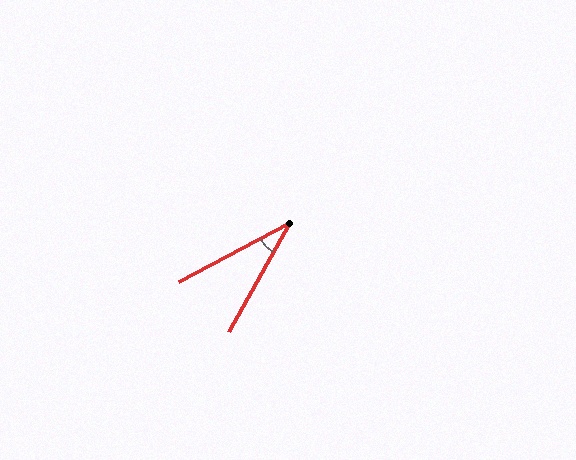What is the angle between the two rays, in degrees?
Approximately 33 degrees.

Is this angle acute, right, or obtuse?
It is acute.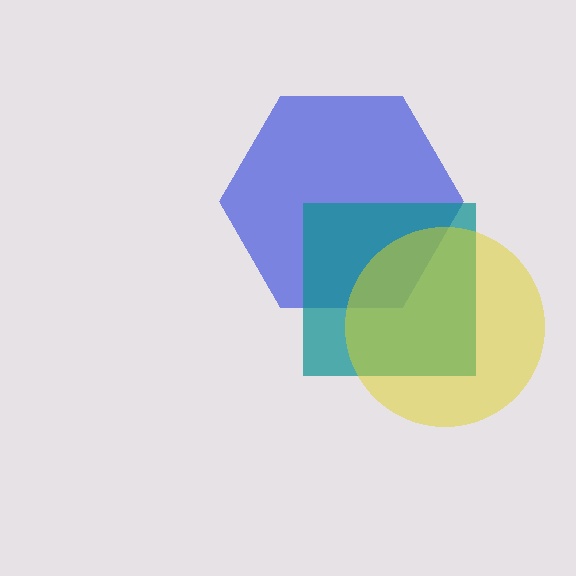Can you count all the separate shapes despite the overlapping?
Yes, there are 3 separate shapes.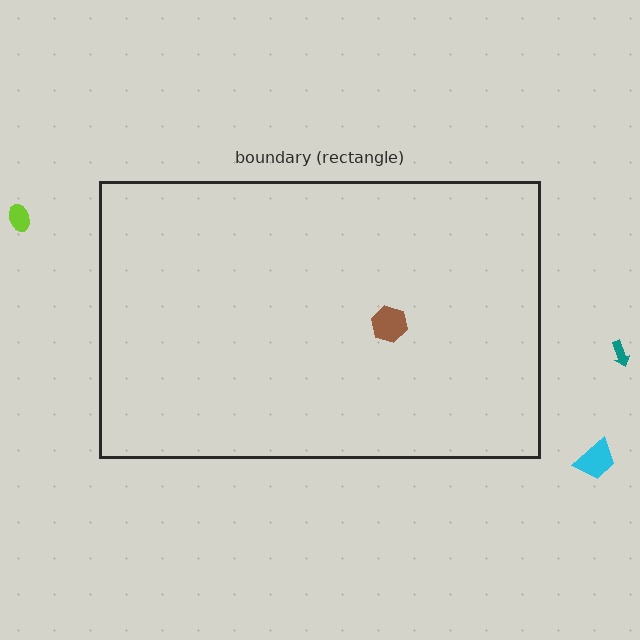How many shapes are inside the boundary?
1 inside, 3 outside.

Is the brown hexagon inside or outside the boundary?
Inside.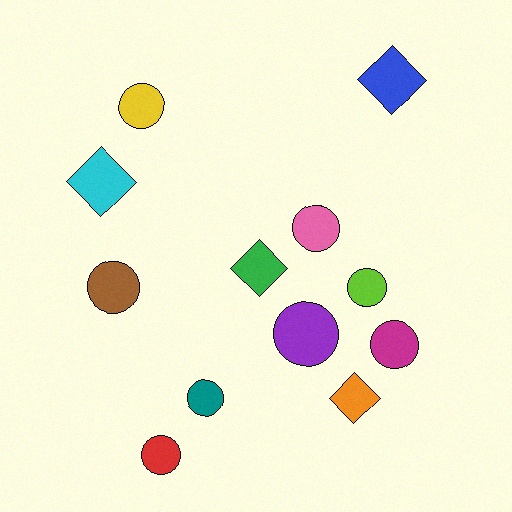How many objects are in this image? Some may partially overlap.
There are 12 objects.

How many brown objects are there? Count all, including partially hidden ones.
There is 1 brown object.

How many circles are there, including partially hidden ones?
There are 8 circles.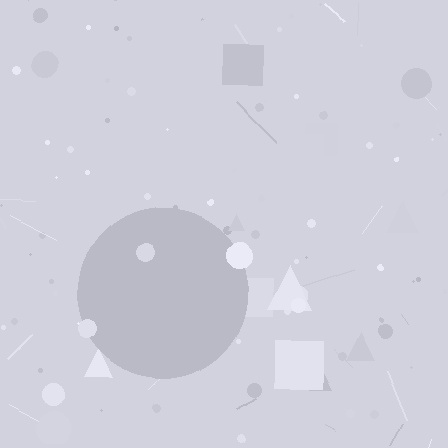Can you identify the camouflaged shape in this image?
The camouflaged shape is a circle.